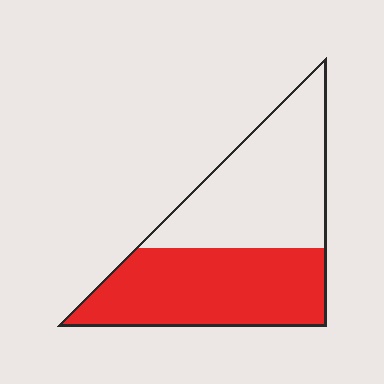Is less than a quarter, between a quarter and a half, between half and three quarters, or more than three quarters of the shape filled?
Between a quarter and a half.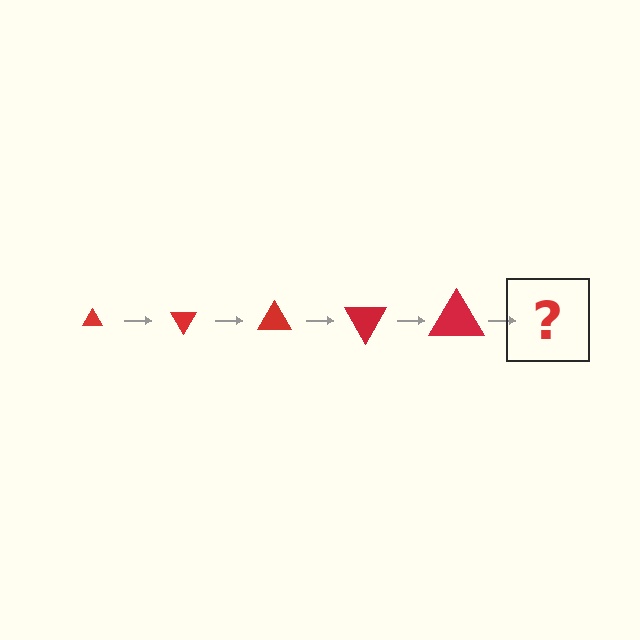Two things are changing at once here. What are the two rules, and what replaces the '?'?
The two rules are that the triangle grows larger each step and it rotates 60 degrees each step. The '?' should be a triangle, larger than the previous one and rotated 300 degrees from the start.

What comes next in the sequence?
The next element should be a triangle, larger than the previous one and rotated 300 degrees from the start.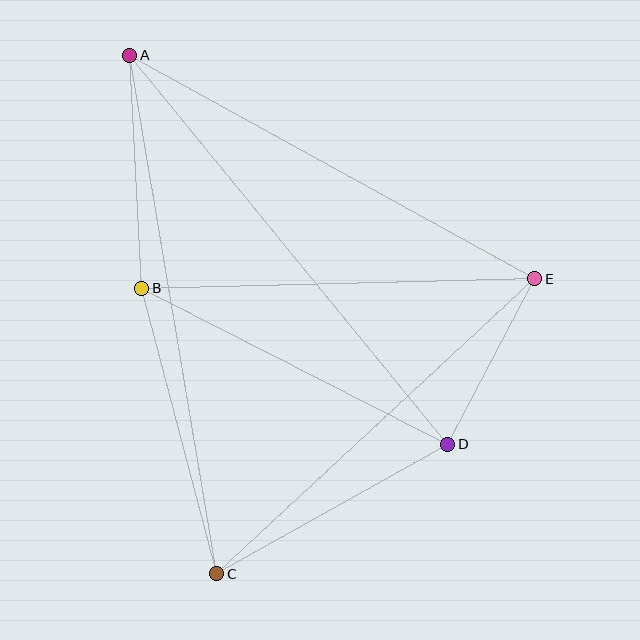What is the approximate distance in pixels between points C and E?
The distance between C and E is approximately 434 pixels.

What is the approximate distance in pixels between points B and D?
The distance between B and D is approximately 343 pixels.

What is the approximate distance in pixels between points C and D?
The distance between C and D is approximately 264 pixels.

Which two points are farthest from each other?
Points A and C are farthest from each other.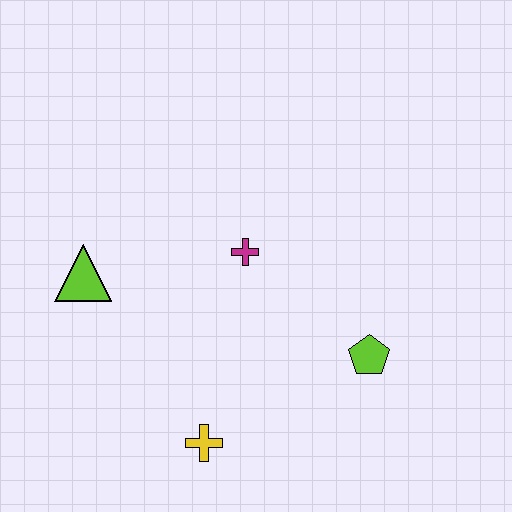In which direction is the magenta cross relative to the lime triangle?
The magenta cross is to the right of the lime triangle.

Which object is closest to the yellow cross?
The lime pentagon is closest to the yellow cross.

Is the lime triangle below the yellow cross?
No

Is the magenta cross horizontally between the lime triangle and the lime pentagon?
Yes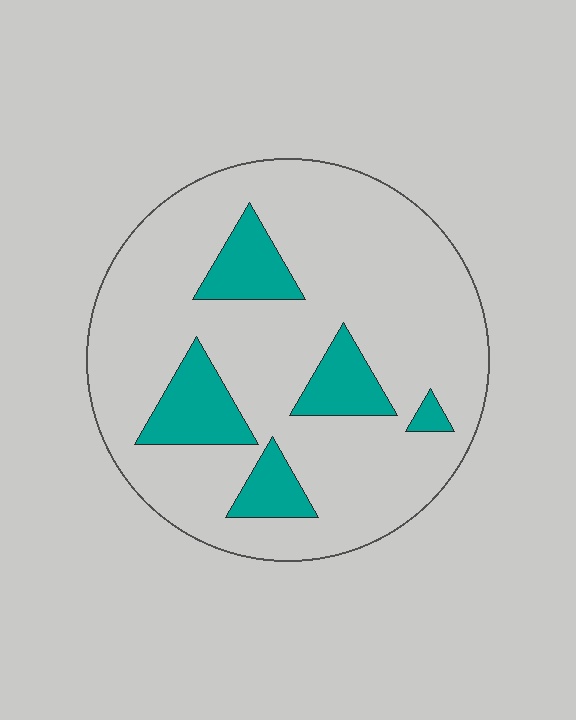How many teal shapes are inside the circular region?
5.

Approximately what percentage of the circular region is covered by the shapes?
Approximately 20%.